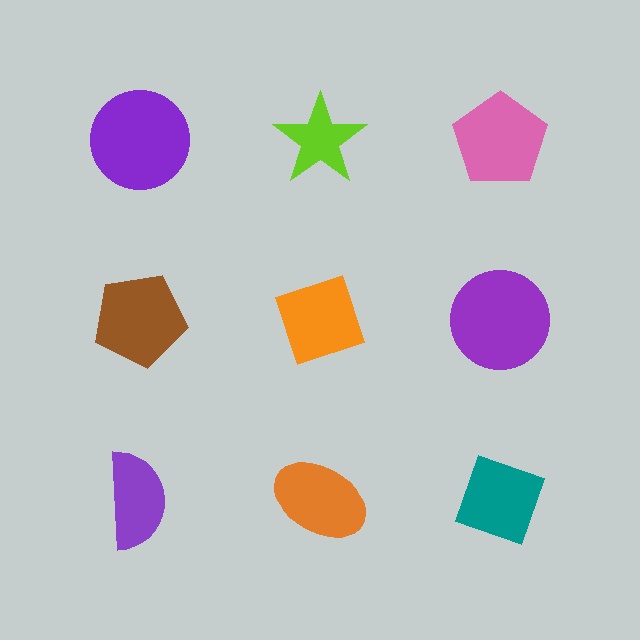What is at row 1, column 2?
A lime star.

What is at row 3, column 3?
A teal diamond.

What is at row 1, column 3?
A pink pentagon.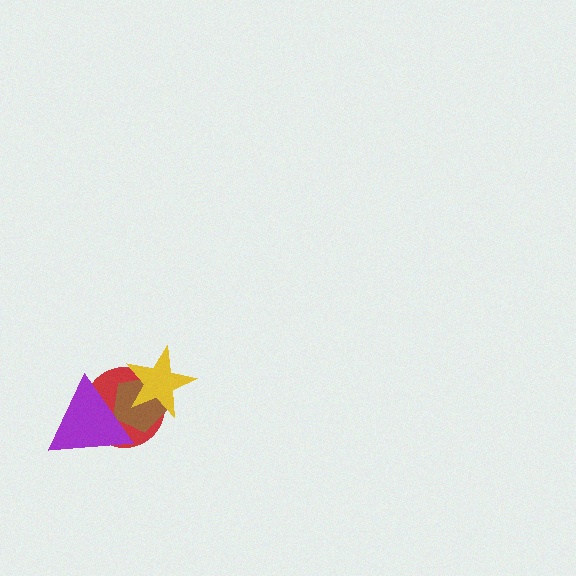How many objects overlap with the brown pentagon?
3 objects overlap with the brown pentagon.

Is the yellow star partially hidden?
No, no other shape covers it.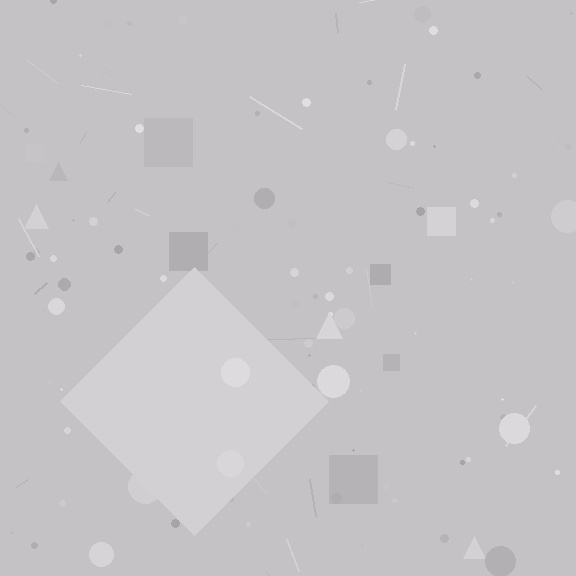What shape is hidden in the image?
A diamond is hidden in the image.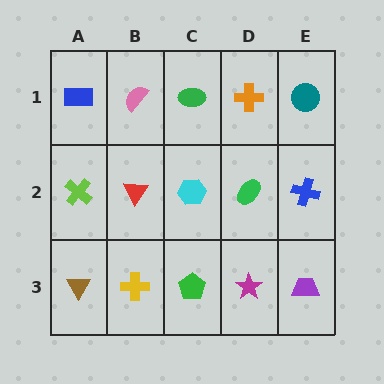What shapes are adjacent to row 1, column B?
A red triangle (row 2, column B), a blue rectangle (row 1, column A), a green ellipse (row 1, column C).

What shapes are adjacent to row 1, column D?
A green ellipse (row 2, column D), a green ellipse (row 1, column C), a teal circle (row 1, column E).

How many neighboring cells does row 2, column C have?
4.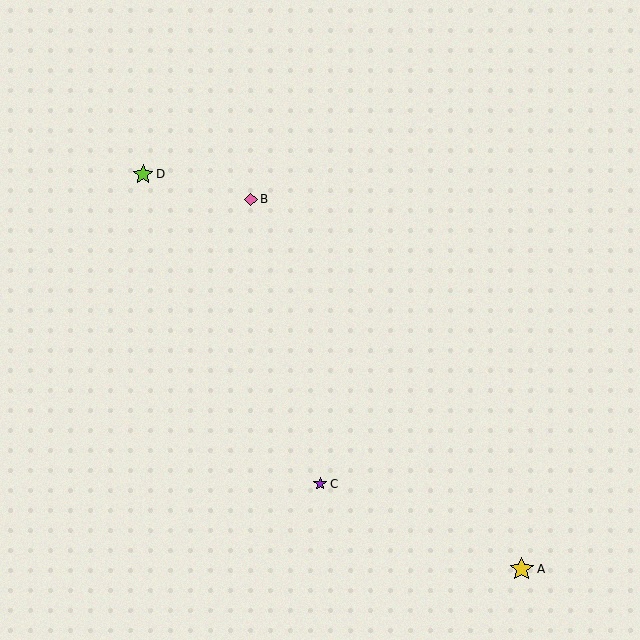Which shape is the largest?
The yellow star (labeled A) is the largest.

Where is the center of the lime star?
The center of the lime star is at (143, 174).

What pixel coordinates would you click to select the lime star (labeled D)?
Click at (143, 174) to select the lime star D.